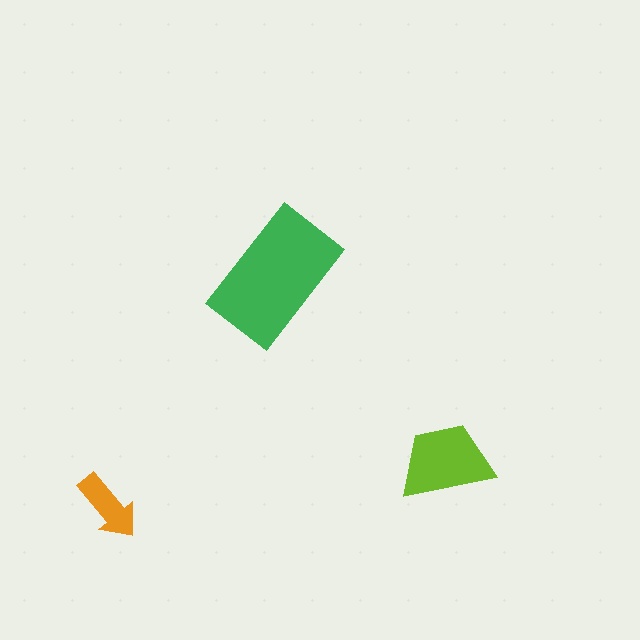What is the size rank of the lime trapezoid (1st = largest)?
2nd.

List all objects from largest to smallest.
The green rectangle, the lime trapezoid, the orange arrow.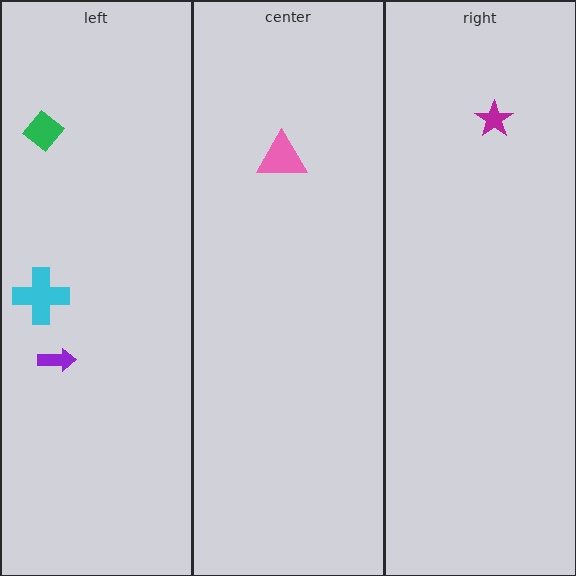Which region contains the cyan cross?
The left region.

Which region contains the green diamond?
The left region.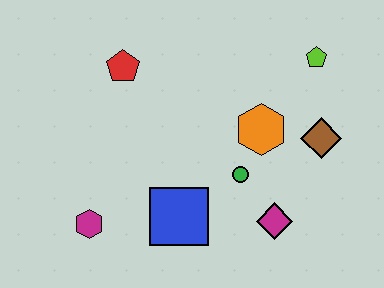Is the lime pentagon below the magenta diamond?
No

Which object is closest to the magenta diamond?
The green circle is closest to the magenta diamond.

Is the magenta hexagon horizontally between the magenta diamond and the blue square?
No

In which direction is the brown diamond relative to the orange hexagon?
The brown diamond is to the right of the orange hexagon.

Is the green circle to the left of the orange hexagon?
Yes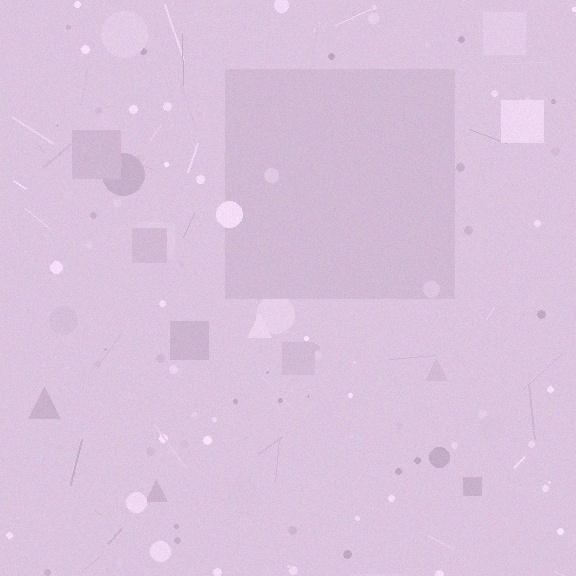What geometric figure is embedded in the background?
A square is embedded in the background.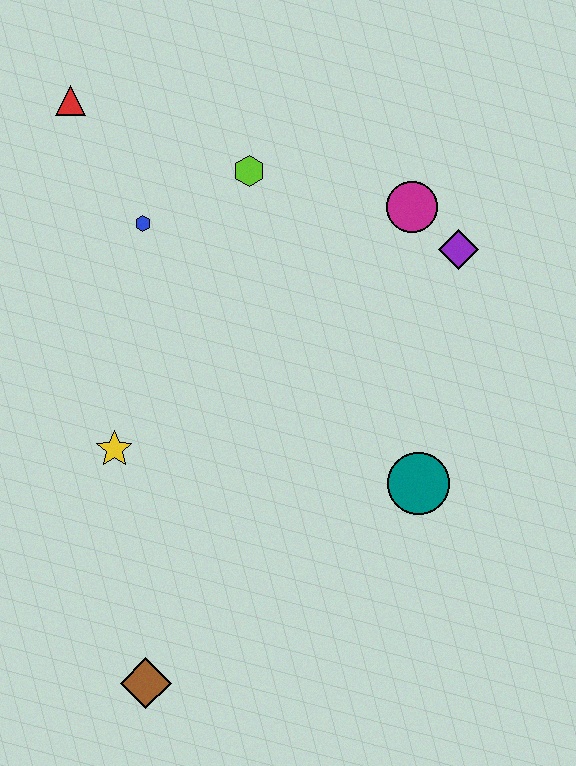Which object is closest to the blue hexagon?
The lime hexagon is closest to the blue hexagon.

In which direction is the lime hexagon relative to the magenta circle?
The lime hexagon is to the left of the magenta circle.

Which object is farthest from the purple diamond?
The brown diamond is farthest from the purple diamond.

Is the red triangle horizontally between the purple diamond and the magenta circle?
No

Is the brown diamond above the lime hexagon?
No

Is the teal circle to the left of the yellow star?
No